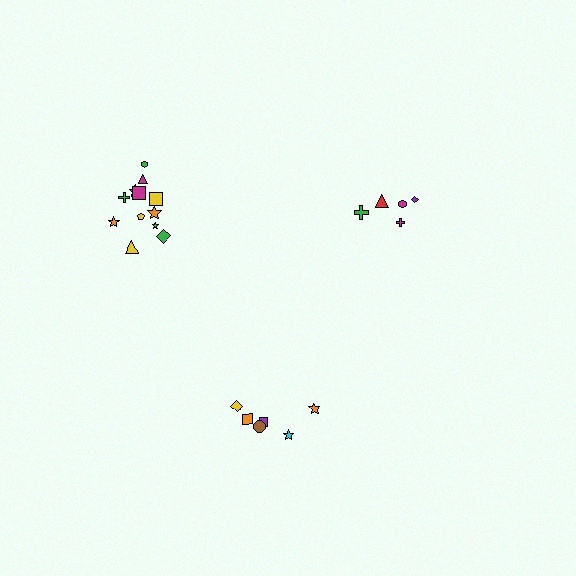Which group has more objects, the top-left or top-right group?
The top-left group.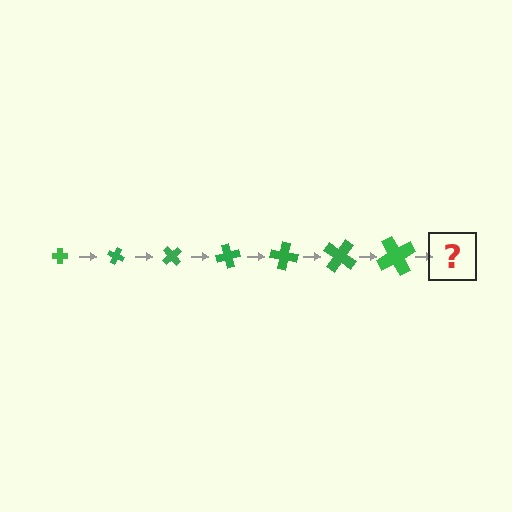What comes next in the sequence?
The next element should be a cross, larger than the previous one and rotated 175 degrees from the start.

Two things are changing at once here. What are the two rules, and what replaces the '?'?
The two rules are that the cross grows larger each step and it rotates 25 degrees each step. The '?' should be a cross, larger than the previous one and rotated 175 degrees from the start.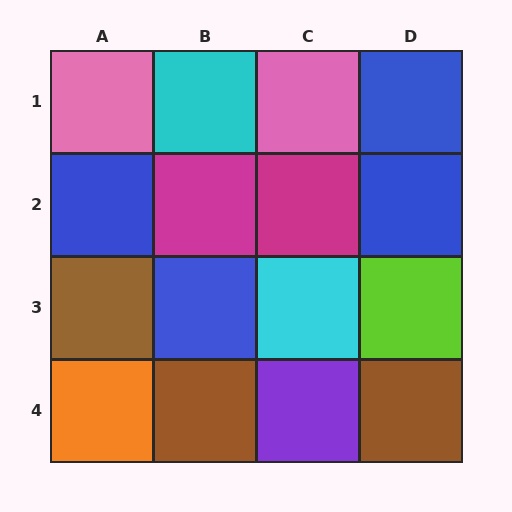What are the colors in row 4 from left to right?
Orange, brown, purple, brown.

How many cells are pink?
2 cells are pink.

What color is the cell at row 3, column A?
Brown.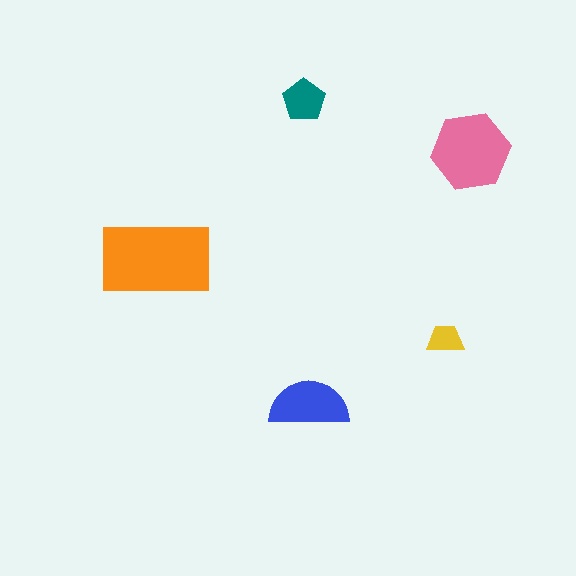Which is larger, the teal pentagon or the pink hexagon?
The pink hexagon.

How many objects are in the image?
There are 5 objects in the image.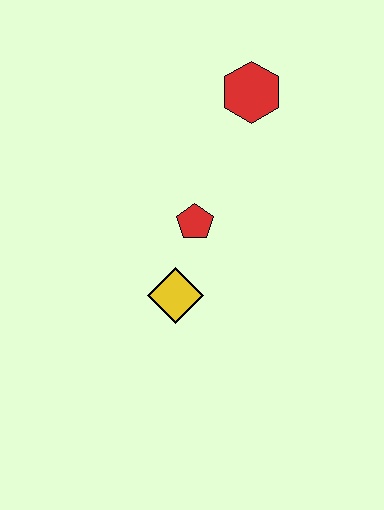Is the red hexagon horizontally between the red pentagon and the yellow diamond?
No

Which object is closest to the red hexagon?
The red pentagon is closest to the red hexagon.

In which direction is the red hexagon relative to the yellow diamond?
The red hexagon is above the yellow diamond.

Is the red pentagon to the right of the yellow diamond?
Yes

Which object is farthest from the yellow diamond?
The red hexagon is farthest from the yellow diamond.